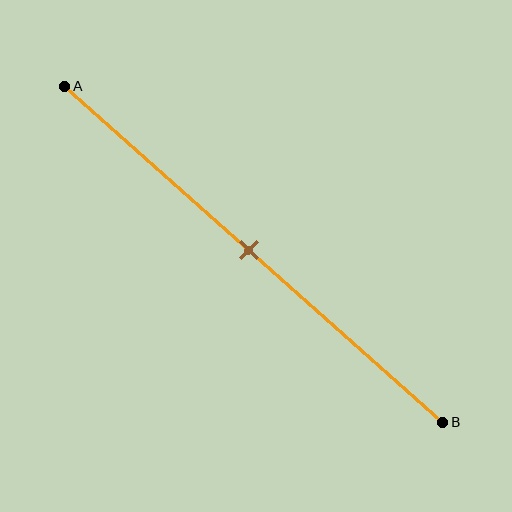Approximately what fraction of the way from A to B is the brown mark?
The brown mark is approximately 50% of the way from A to B.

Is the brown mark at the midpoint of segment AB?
Yes, the mark is approximately at the midpoint.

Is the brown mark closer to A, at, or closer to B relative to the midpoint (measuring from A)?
The brown mark is approximately at the midpoint of segment AB.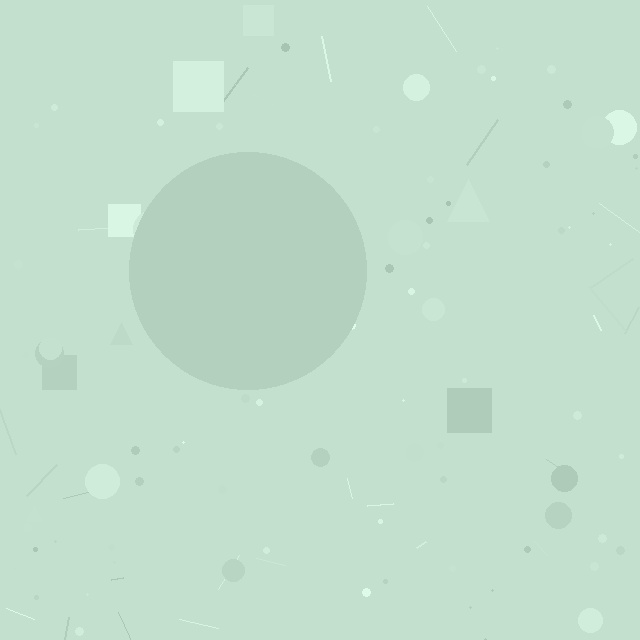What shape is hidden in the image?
A circle is hidden in the image.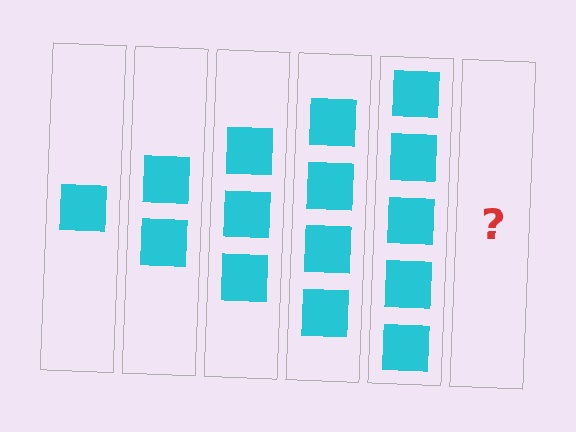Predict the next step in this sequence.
The next step is 6 squares.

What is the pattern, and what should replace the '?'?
The pattern is that each step adds one more square. The '?' should be 6 squares.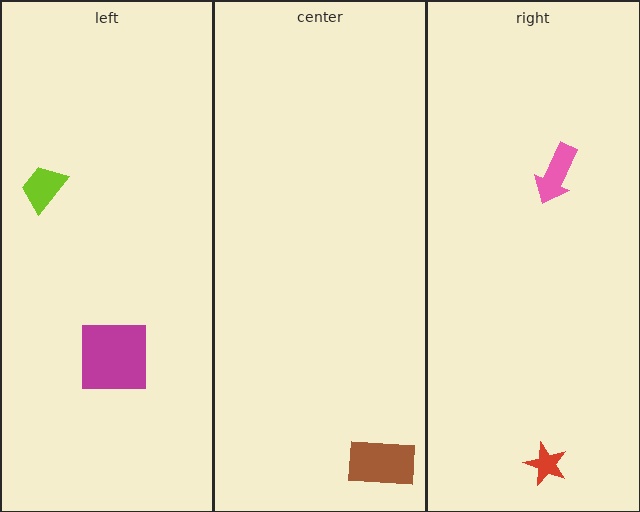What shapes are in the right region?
The red star, the pink arrow.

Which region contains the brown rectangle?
The center region.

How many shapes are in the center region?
1.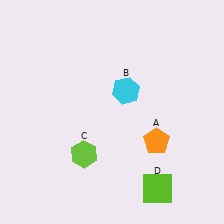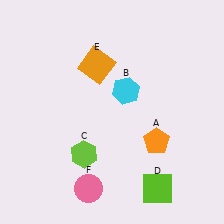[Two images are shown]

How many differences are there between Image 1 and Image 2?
There are 2 differences between the two images.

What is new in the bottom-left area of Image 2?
A pink circle (F) was added in the bottom-left area of Image 2.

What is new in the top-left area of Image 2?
An orange square (E) was added in the top-left area of Image 2.